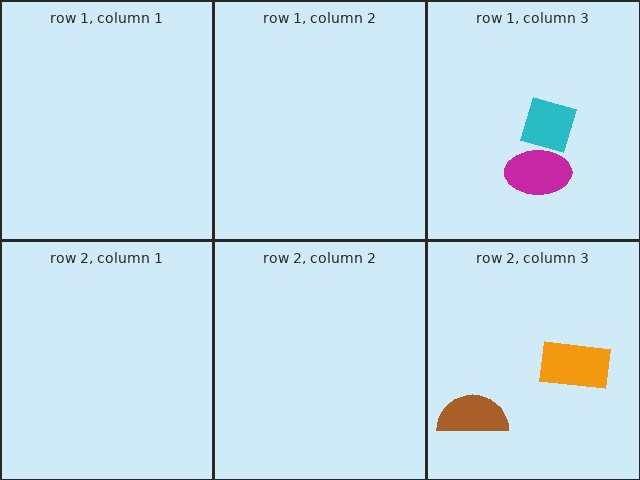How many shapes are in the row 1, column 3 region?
2.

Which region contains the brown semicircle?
The row 2, column 3 region.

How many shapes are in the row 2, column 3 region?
2.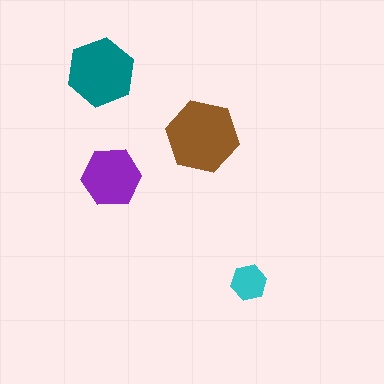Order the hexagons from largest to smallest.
the brown one, the teal one, the purple one, the cyan one.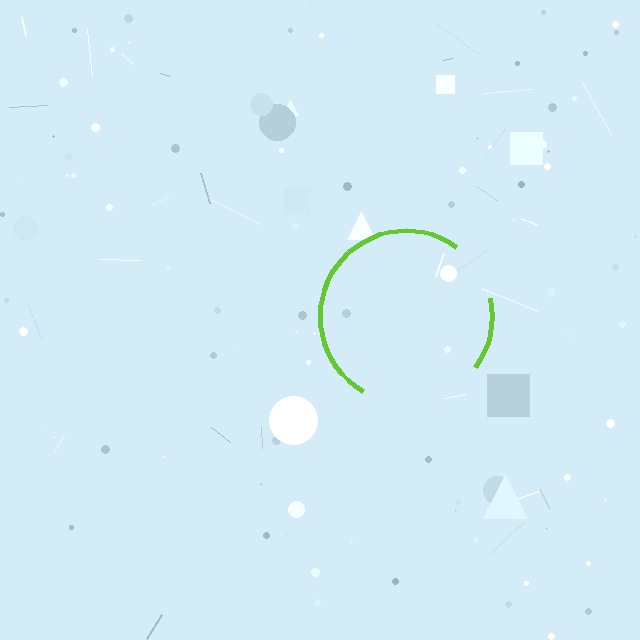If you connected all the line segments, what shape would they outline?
They would outline a circle.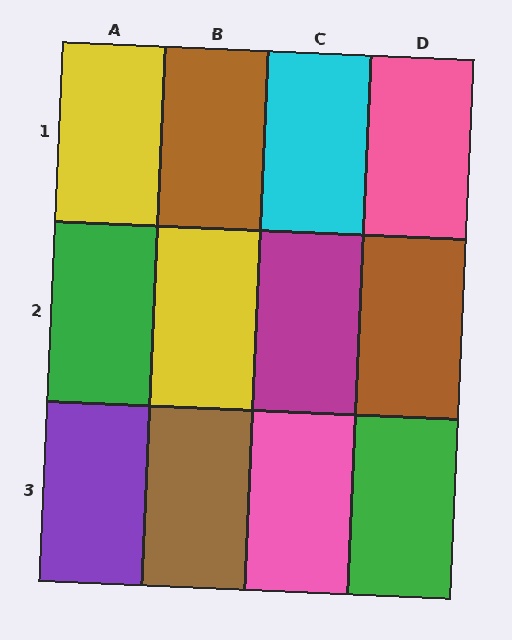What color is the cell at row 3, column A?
Purple.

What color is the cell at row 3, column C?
Pink.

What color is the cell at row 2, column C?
Magenta.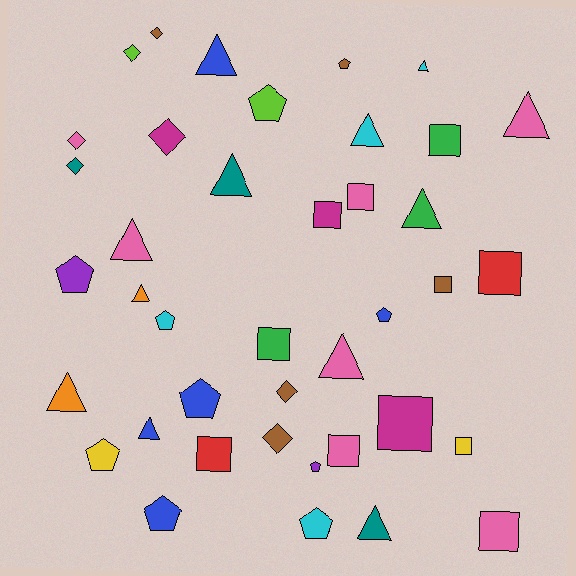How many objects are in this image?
There are 40 objects.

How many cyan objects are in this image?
There are 4 cyan objects.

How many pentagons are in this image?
There are 10 pentagons.